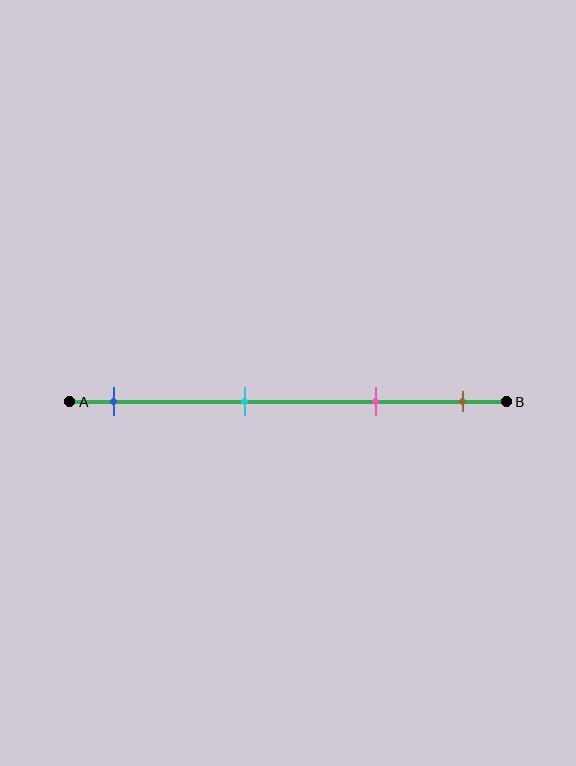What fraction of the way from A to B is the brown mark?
The brown mark is approximately 90% (0.9) of the way from A to B.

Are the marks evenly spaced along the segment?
No, the marks are not evenly spaced.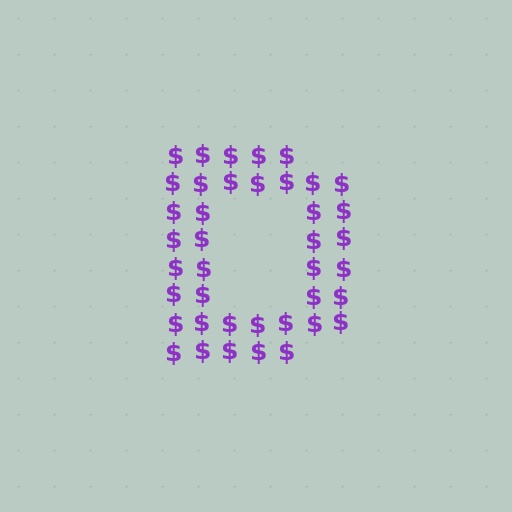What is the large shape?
The large shape is the letter D.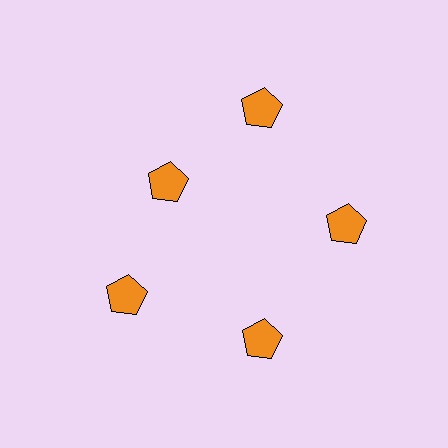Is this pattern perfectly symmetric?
No. The 5 orange pentagons are arranged in a ring, but one element near the 10 o'clock position is pulled inward toward the center, breaking the 5-fold rotational symmetry.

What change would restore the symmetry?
The symmetry would be restored by moving it outward, back onto the ring so that all 5 pentagons sit at equal angles and equal distance from the center.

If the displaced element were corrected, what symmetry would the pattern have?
It would have 5-fold rotational symmetry — the pattern would map onto itself every 72 degrees.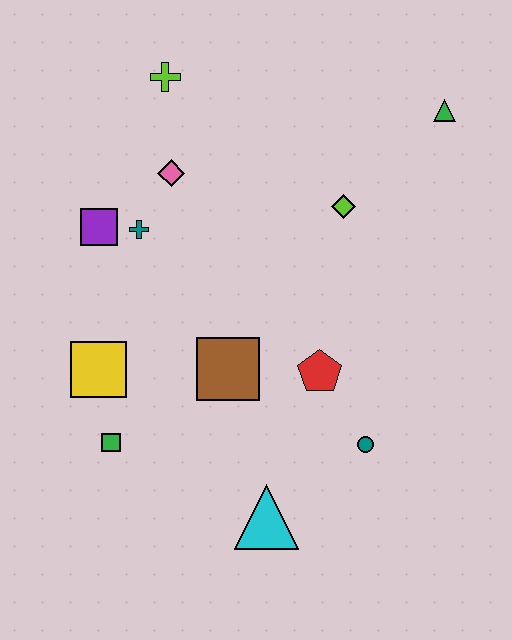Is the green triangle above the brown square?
Yes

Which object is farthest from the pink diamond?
The cyan triangle is farthest from the pink diamond.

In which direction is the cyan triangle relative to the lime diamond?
The cyan triangle is below the lime diamond.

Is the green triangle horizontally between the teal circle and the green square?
No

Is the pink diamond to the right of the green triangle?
No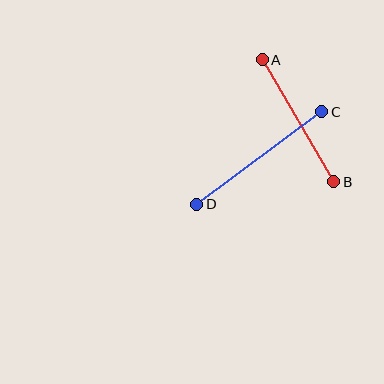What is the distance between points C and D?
The distance is approximately 155 pixels.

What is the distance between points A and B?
The distance is approximately 141 pixels.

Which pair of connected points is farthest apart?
Points C and D are farthest apart.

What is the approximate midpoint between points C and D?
The midpoint is at approximately (259, 158) pixels.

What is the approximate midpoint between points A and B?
The midpoint is at approximately (298, 121) pixels.